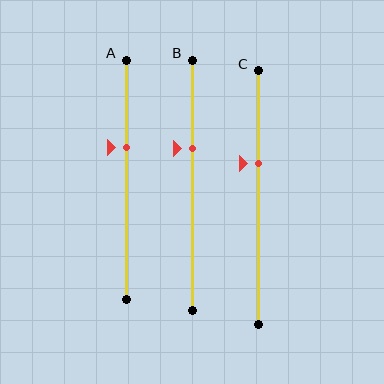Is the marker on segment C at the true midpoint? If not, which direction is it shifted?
No, the marker on segment C is shifted upward by about 13% of the segment length.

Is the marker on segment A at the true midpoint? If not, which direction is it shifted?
No, the marker on segment A is shifted upward by about 14% of the segment length.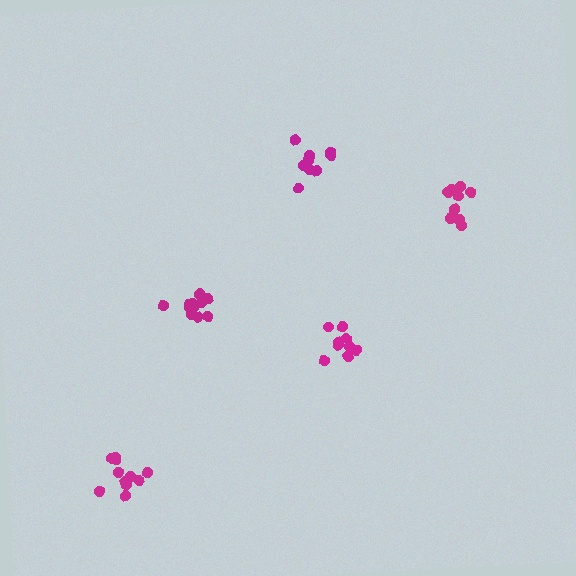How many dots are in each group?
Group 1: 12 dots, Group 2: 9 dots, Group 3: 11 dots, Group 4: 10 dots, Group 5: 9 dots (51 total).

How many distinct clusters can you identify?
There are 5 distinct clusters.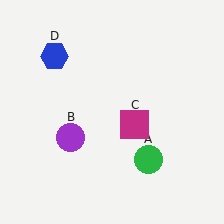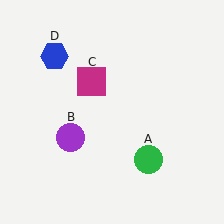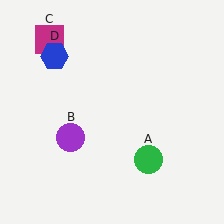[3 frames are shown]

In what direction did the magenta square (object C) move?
The magenta square (object C) moved up and to the left.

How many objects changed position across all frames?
1 object changed position: magenta square (object C).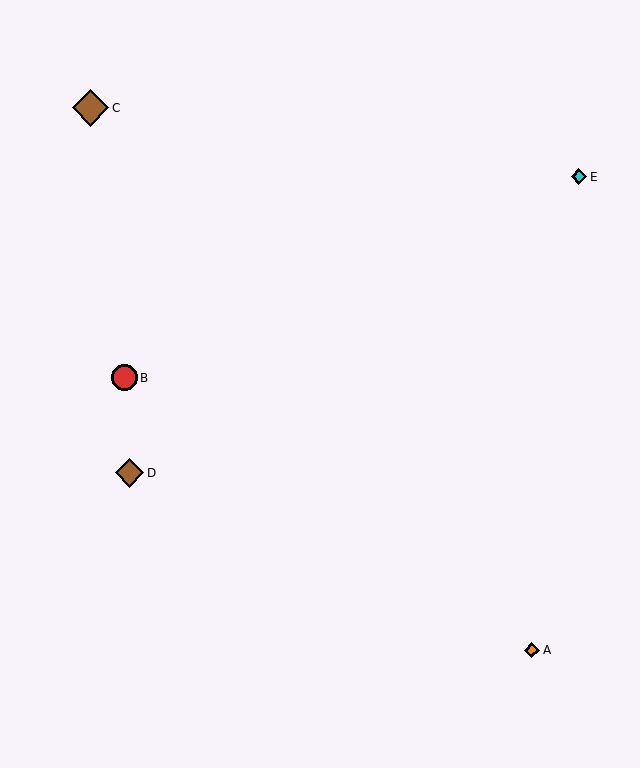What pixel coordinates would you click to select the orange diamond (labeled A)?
Click at (532, 650) to select the orange diamond A.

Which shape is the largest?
The brown diamond (labeled C) is the largest.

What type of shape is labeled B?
Shape B is a red circle.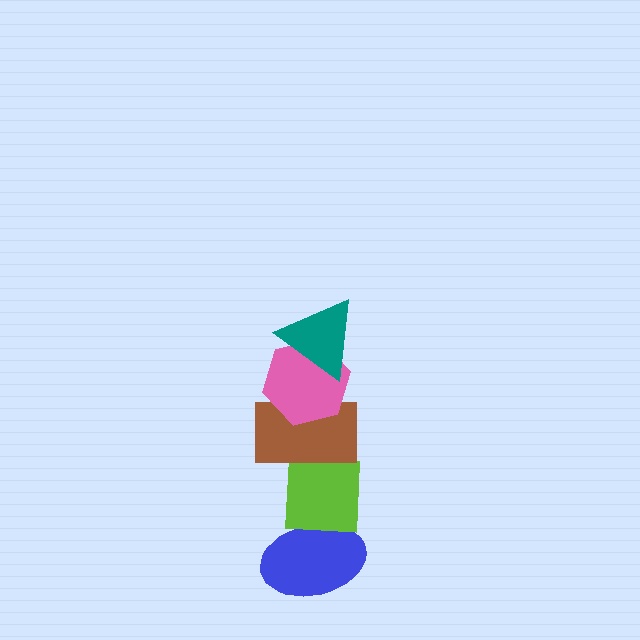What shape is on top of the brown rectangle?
The pink hexagon is on top of the brown rectangle.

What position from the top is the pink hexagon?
The pink hexagon is 2nd from the top.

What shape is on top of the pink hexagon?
The teal triangle is on top of the pink hexagon.